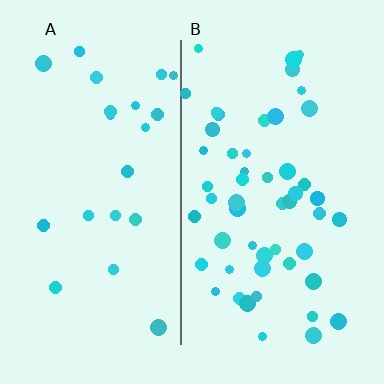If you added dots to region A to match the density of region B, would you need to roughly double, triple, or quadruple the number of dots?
Approximately double.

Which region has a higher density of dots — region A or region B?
B (the right).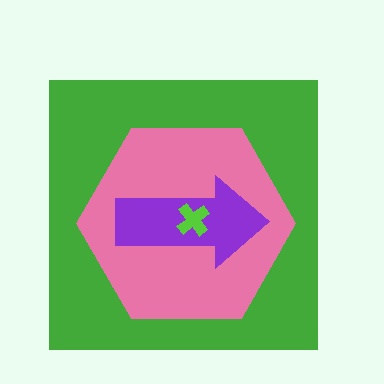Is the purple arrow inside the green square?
Yes.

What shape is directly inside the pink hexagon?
The purple arrow.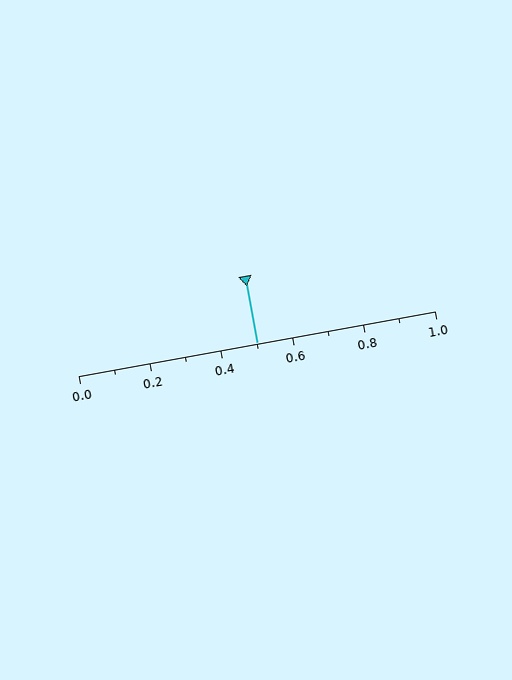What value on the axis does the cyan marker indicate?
The marker indicates approximately 0.5.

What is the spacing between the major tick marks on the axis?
The major ticks are spaced 0.2 apart.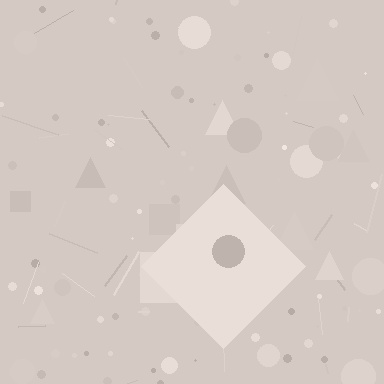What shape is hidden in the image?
A diamond is hidden in the image.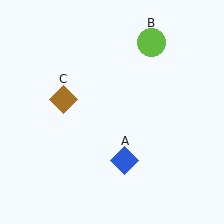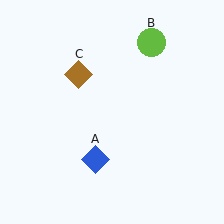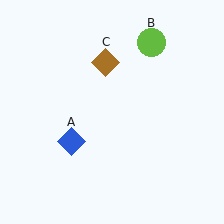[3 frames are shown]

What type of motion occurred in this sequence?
The blue diamond (object A), brown diamond (object C) rotated clockwise around the center of the scene.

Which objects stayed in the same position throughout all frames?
Lime circle (object B) remained stationary.